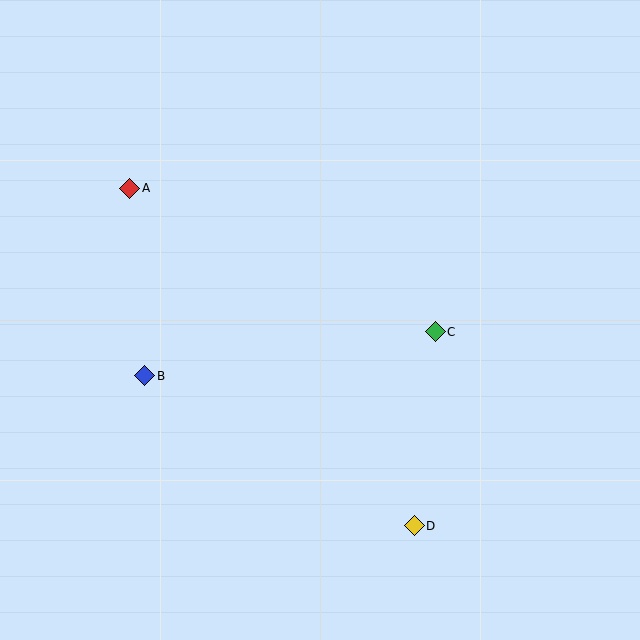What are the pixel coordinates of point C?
Point C is at (435, 332).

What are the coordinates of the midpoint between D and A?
The midpoint between D and A is at (272, 357).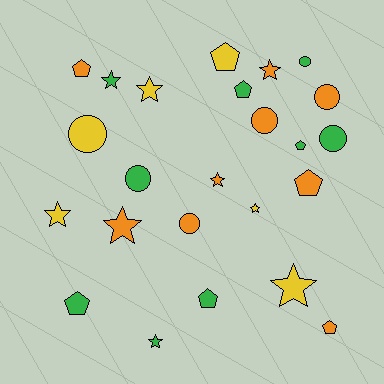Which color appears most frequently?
Green, with 9 objects.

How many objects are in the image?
There are 24 objects.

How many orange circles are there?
There are 3 orange circles.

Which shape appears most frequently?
Star, with 9 objects.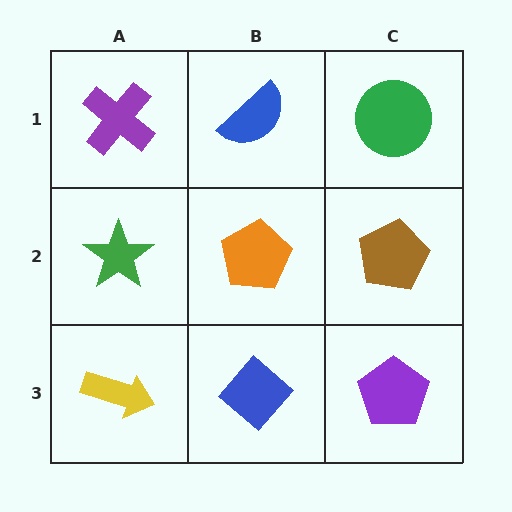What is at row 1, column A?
A purple cross.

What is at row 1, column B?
A blue semicircle.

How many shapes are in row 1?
3 shapes.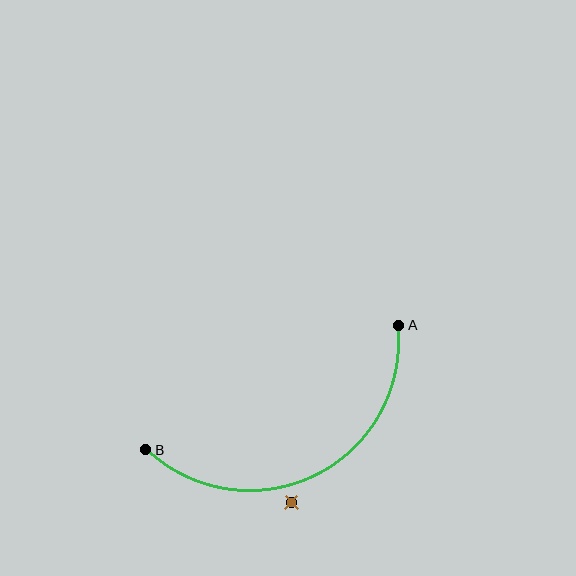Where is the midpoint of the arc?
The arc midpoint is the point on the curve farthest from the straight line joining A and B. It sits below that line.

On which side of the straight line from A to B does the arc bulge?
The arc bulges below the straight line connecting A and B.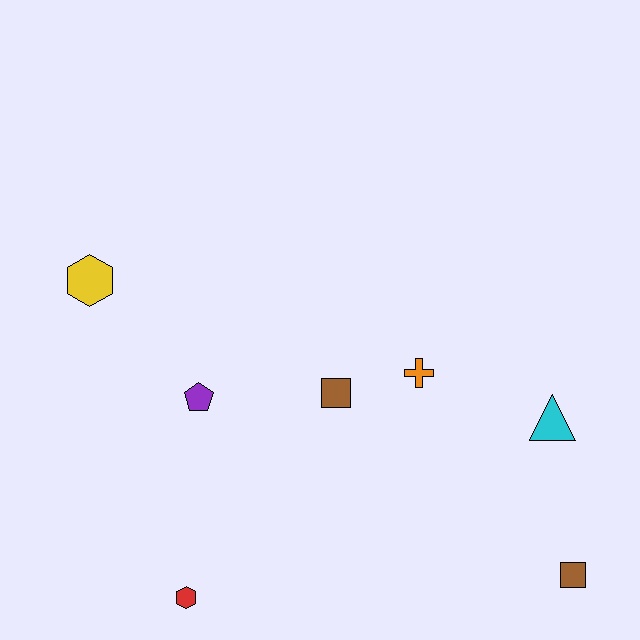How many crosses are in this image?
There is 1 cross.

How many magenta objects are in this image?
There are no magenta objects.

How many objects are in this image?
There are 7 objects.